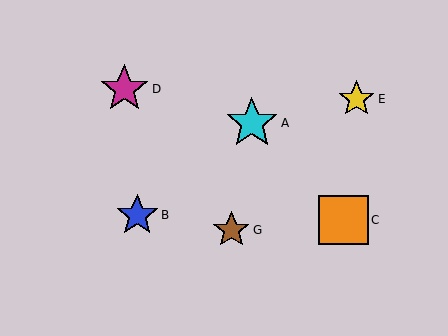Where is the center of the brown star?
The center of the brown star is at (231, 230).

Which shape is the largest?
The cyan star (labeled A) is the largest.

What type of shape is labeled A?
Shape A is a cyan star.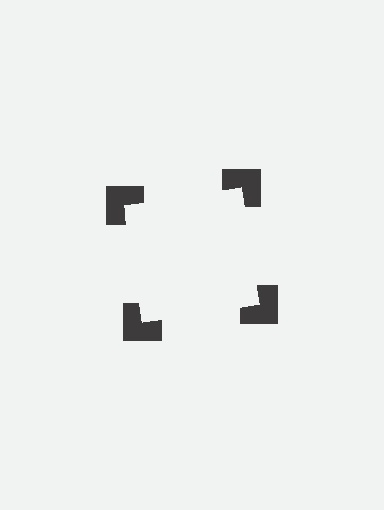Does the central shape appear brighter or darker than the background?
It typically appears slightly brighter than the background, even though no actual brightness change is drawn.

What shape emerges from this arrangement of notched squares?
An illusory square — its edges are inferred from the aligned wedge cuts in the notched squares, not physically drawn.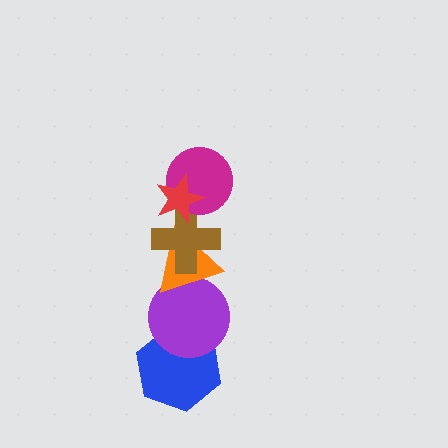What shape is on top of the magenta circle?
The red star is on top of the magenta circle.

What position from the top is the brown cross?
The brown cross is 3rd from the top.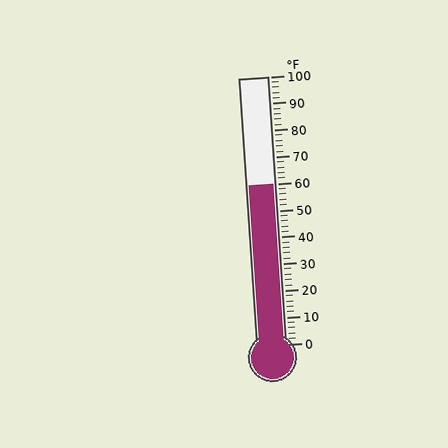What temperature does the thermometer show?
The thermometer shows approximately 60°F.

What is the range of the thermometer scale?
The thermometer scale ranges from 0°F to 100°F.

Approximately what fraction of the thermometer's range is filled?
The thermometer is filled to approximately 60% of its range.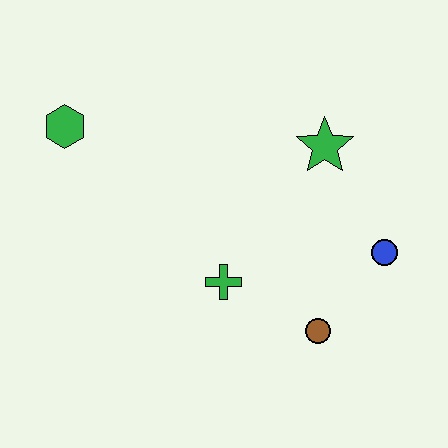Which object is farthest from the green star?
The green hexagon is farthest from the green star.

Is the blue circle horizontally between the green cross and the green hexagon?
No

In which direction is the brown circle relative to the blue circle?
The brown circle is below the blue circle.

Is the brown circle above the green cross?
No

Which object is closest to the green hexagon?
The green cross is closest to the green hexagon.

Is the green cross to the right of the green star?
No